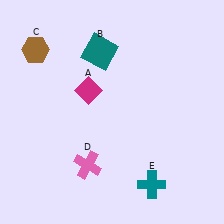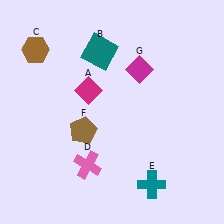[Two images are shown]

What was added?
A brown pentagon (F), a magenta diamond (G) were added in Image 2.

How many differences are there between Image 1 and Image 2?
There are 2 differences between the two images.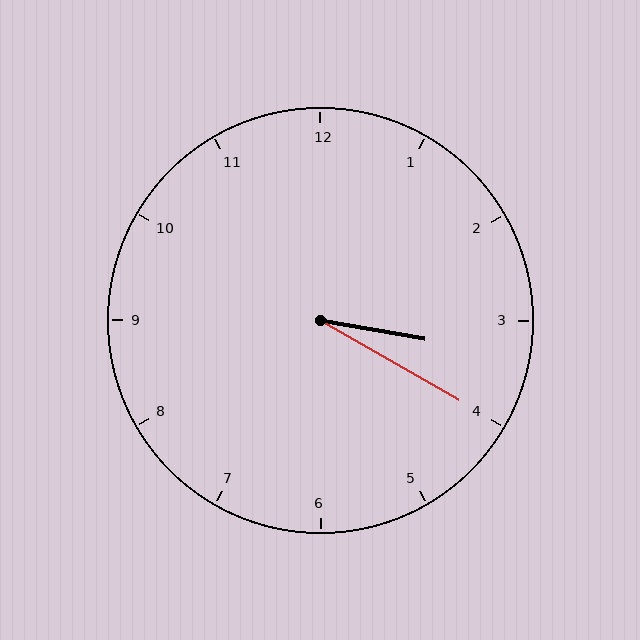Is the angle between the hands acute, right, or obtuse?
It is acute.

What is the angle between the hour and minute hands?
Approximately 20 degrees.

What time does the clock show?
3:20.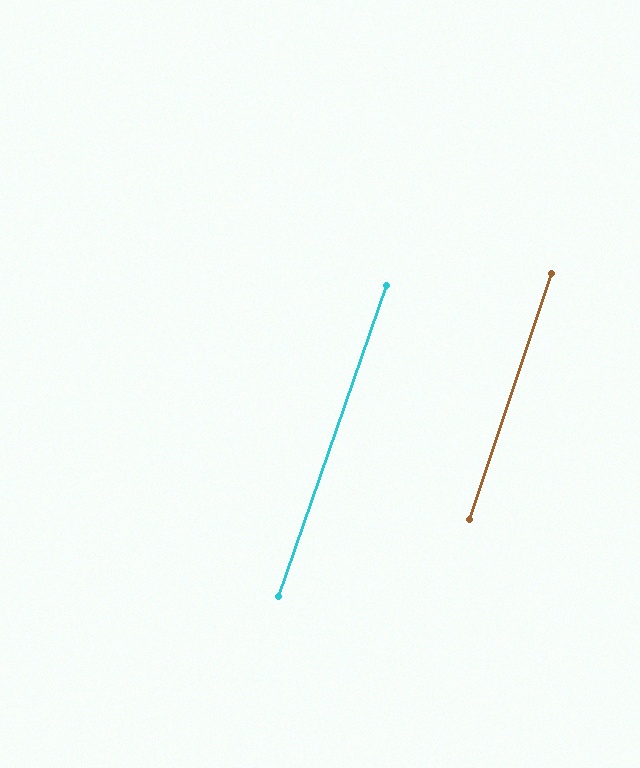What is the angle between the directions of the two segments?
Approximately 0 degrees.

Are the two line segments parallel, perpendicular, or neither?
Parallel — their directions differ by only 0.5°.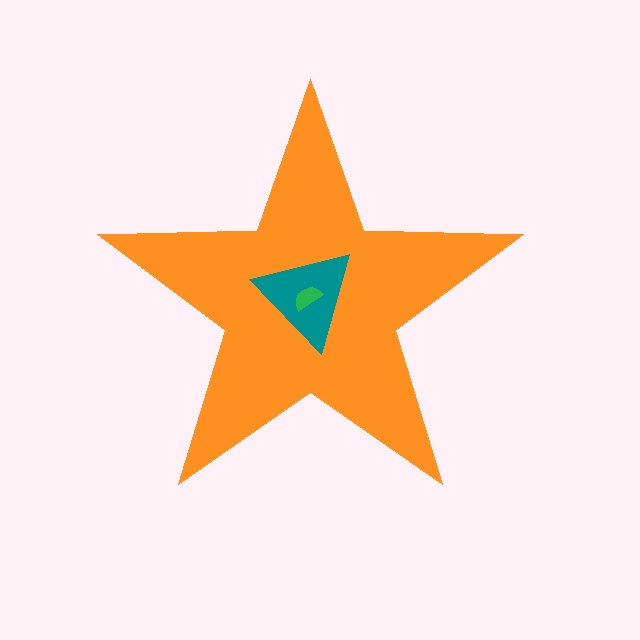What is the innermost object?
The green semicircle.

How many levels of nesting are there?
3.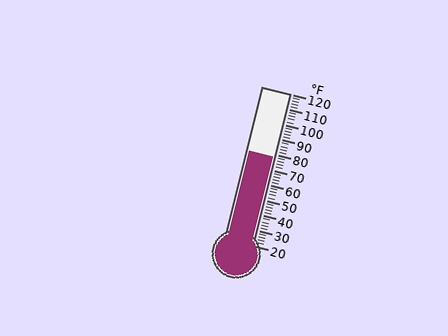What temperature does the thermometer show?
The thermometer shows approximately 78°F.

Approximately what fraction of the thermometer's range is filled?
The thermometer is filled to approximately 60% of its range.